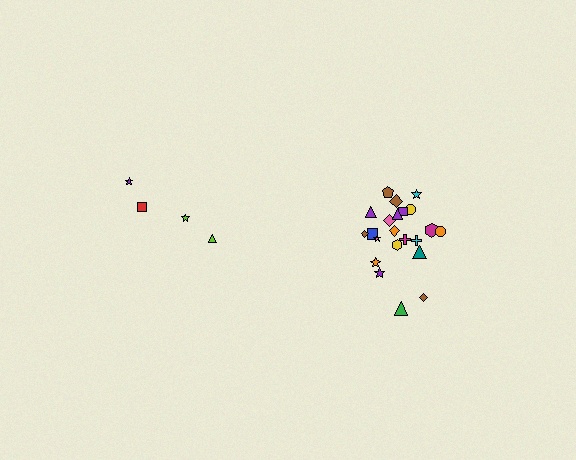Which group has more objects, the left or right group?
The right group.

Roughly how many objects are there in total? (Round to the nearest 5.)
Roughly 25 objects in total.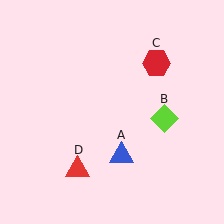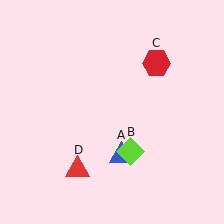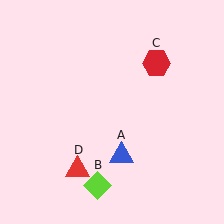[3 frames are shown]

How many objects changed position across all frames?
1 object changed position: lime diamond (object B).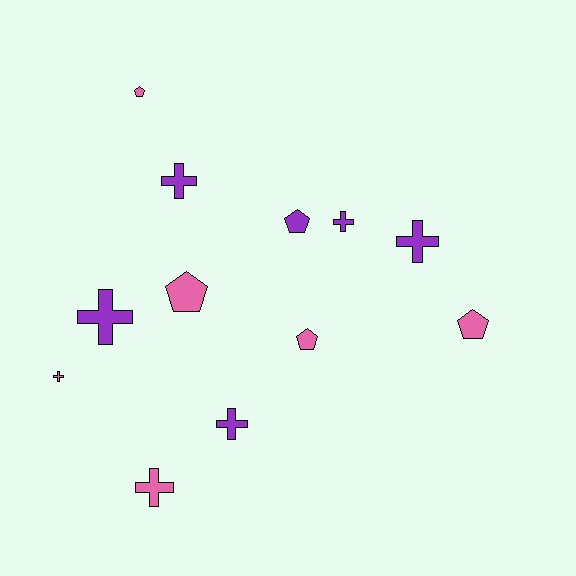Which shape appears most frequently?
Cross, with 7 objects.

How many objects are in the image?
There are 12 objects.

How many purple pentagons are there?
There is 1 purple pentagon.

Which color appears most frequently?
Pink, with 6 objects.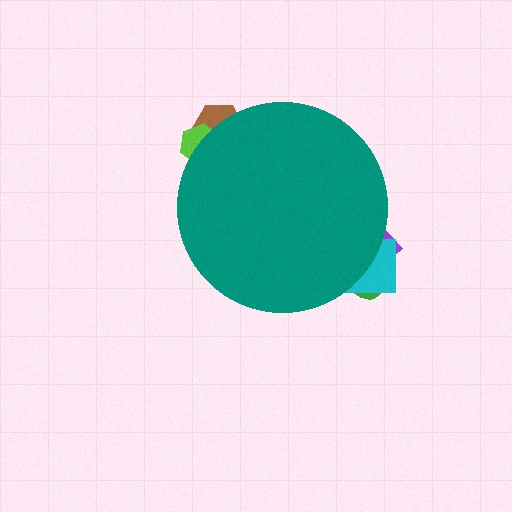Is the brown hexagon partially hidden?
Yes, the brown hexagon is partially hidden behind the teal circle.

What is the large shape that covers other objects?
A teal circle.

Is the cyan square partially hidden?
Yes, the cyan square is partially hidden behind the teal circle.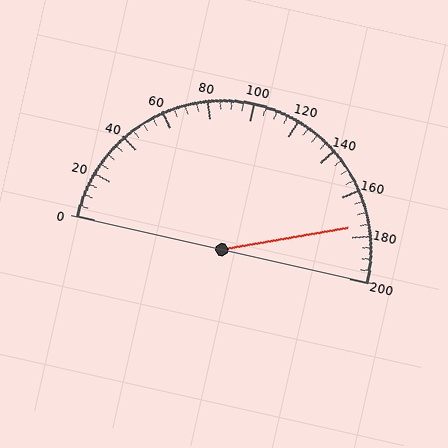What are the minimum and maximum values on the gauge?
The gauge ranges from 0 to 200.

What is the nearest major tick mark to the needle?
The nearest major tick mark is 180.